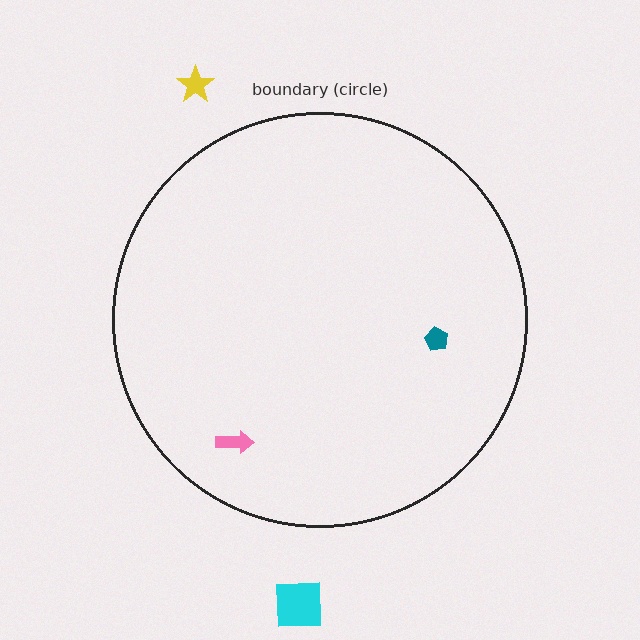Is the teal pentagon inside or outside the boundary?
Inside.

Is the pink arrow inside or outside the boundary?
Inside.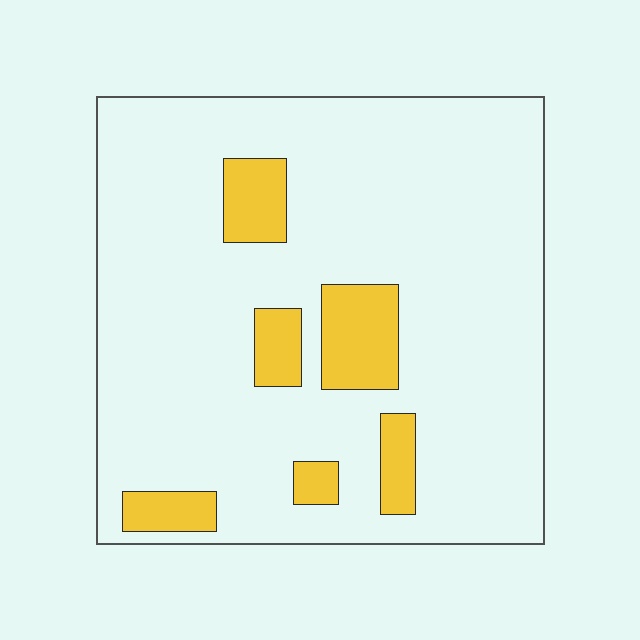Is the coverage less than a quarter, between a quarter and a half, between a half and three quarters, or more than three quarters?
Less than a quarter.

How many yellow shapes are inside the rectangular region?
6.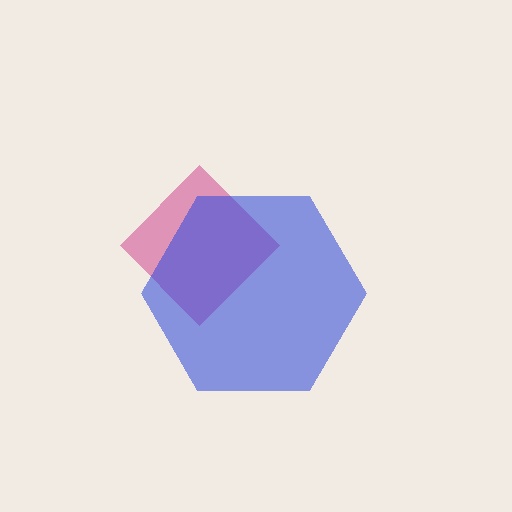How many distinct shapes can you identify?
There are 2 distinct shapes: a magenta diamond, a blue hexagon.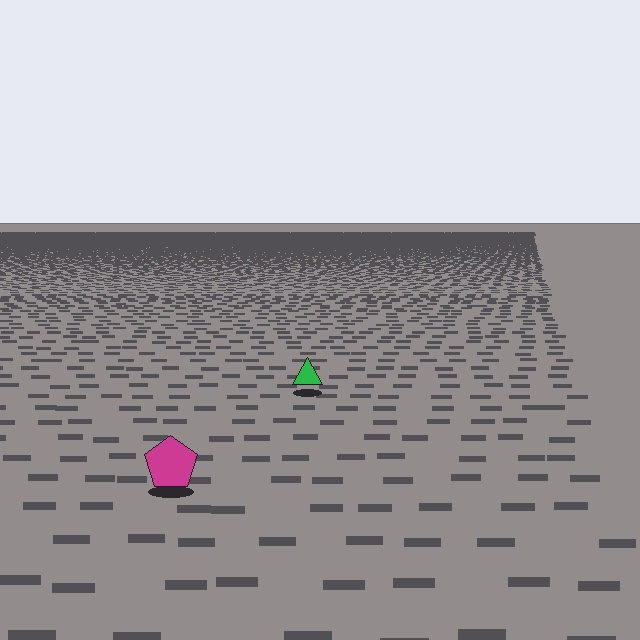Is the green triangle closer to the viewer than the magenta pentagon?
No. The magenta pentagon is closer — you can tell from the texture gradient: the ground texture is coarser near it.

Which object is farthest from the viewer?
The green triangle is farthest from the viewer. It appears smaller and the ground texture around it is denser.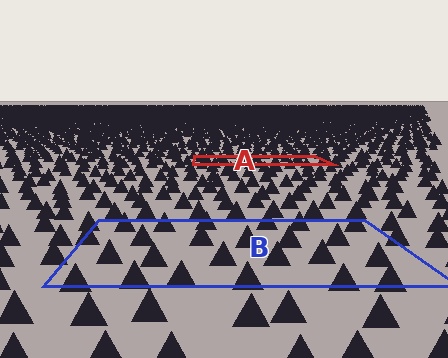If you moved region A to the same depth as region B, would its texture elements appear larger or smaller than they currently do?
They would appear larger. At a closer depth, the same texture elements are projected at a bigger on-screen size.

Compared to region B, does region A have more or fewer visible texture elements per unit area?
Region A has more texture elements per unit area — they are packed more densely because it is farther away.